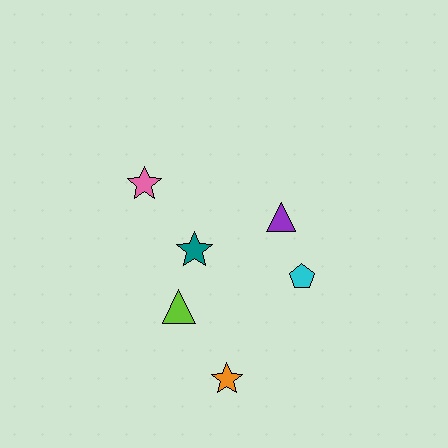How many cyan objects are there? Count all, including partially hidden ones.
There is 1 cyan object.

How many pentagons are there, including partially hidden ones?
There is 1 pentagon.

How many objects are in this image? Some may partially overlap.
There are 6 objects.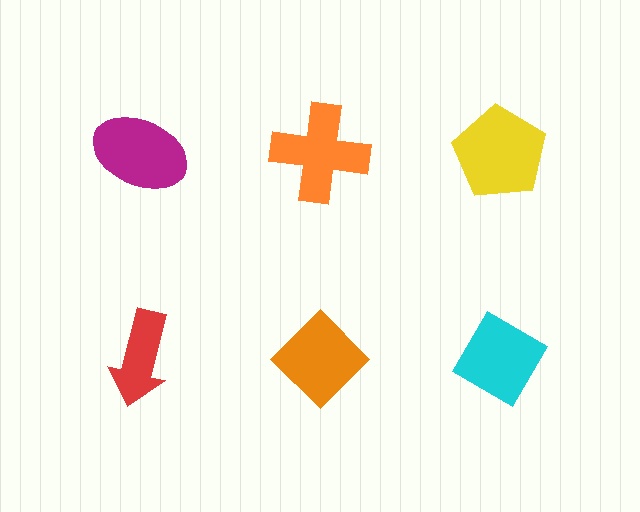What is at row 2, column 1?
A red arrow.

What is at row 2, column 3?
A cyan diamond.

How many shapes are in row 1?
3 shapes.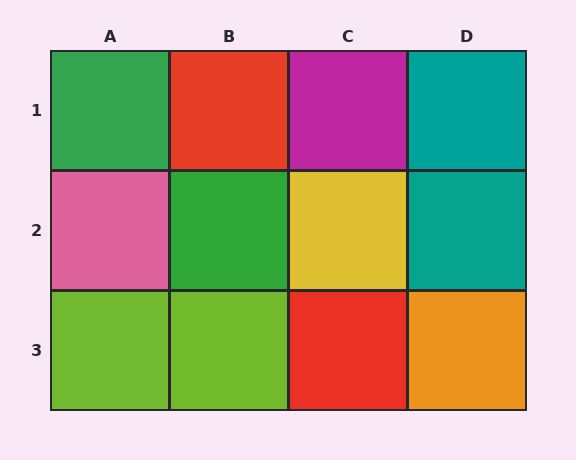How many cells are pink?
1 cell is pink.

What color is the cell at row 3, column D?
Orange.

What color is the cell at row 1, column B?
Red.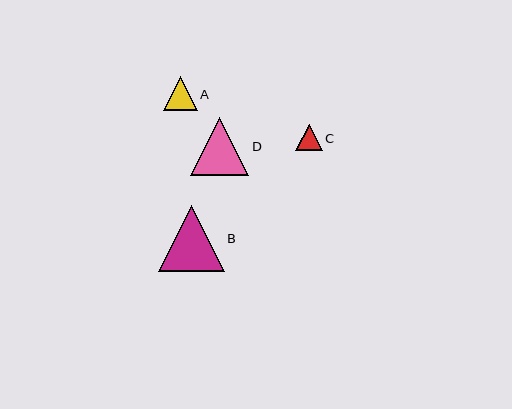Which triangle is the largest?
Triangle B is the largest with a size of approximately 66 pixels.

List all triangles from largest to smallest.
From largest to smallest: B, D, A, C.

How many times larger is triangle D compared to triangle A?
Triangle D is approximately 1.7 times the size of triangle A.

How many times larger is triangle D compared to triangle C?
Triangle D is approximately 2.2 times the size of triangle C.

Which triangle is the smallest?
Triangle C is the smallest with a size of approximately 26 pixels.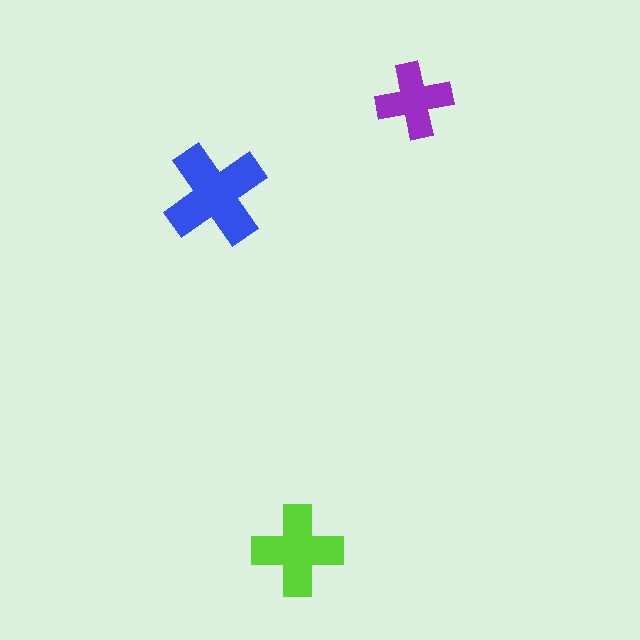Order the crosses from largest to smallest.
the blue one, the lime one, the purple one.